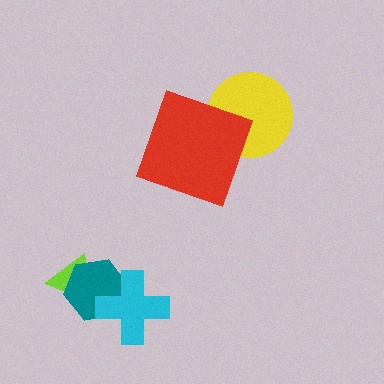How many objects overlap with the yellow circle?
1 object overlaps with the yellow circle.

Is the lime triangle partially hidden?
Yes, it is partially covered by another shape.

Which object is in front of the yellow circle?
The red square is in front of the yellow circle.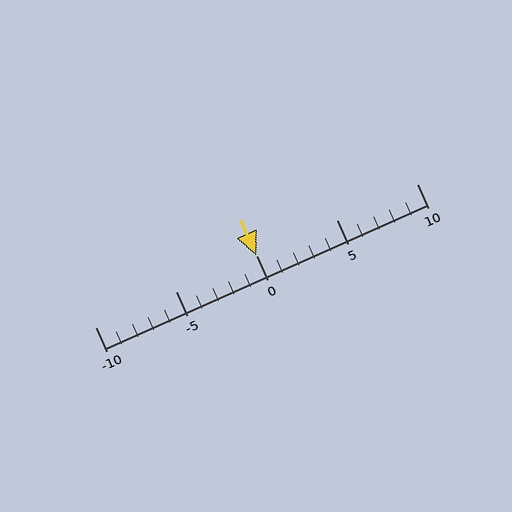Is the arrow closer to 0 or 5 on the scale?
The arrow is closer to 0.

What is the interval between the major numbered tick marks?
The major tick marks are spaced 5 units apart.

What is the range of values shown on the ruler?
The ruler shows values from -10 to 10.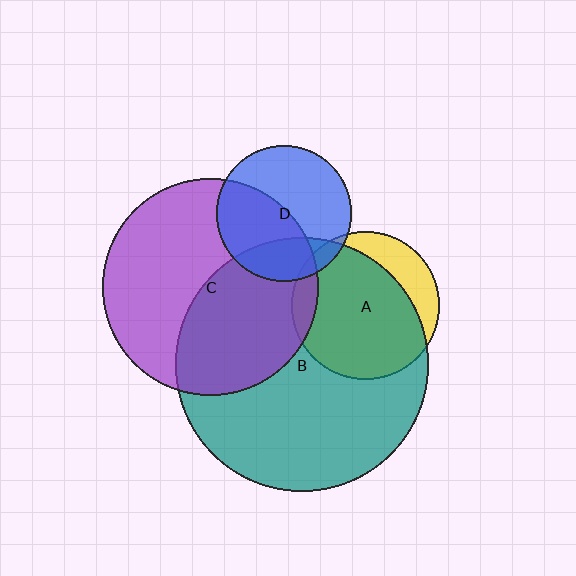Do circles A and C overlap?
Yes.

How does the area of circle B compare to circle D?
Approximately 3.5 times.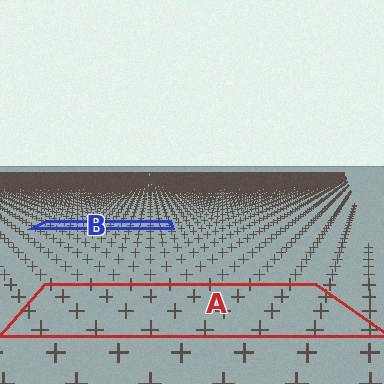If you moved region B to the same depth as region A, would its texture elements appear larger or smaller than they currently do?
They would appear larger. At a closer depth, the same texture elements are projected at a bigger on-screen size.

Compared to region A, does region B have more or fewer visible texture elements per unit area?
Region B has more texture elements per unit area — they are packed more densely because it is farther away.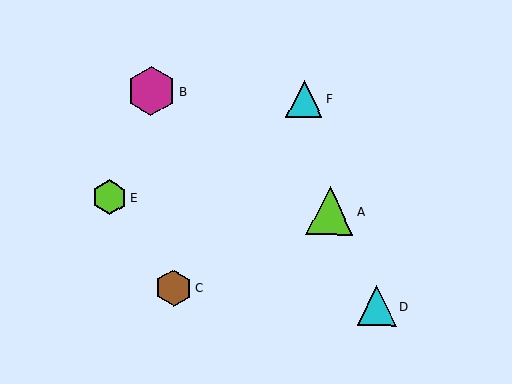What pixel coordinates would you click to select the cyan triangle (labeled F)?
Click at (304, 99) to select the cyan triangle F.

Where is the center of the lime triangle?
The center of the lime triangle is at (330, 211).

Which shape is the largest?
The magenta hexagon (labeled B) is the largest.